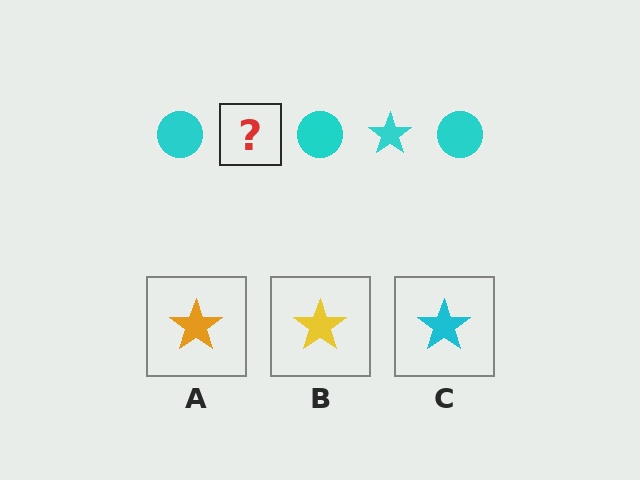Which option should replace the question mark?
Option C.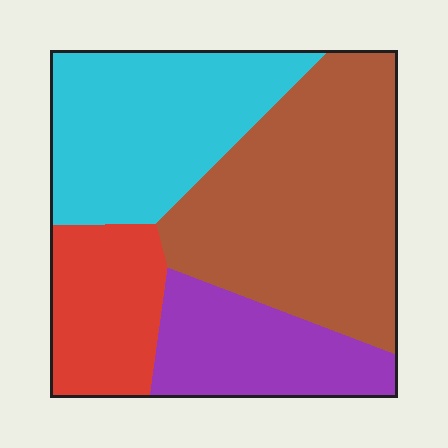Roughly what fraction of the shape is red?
Red covers around 15% of the shape.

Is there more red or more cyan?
Cyan.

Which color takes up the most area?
Brown, at roughly 40%.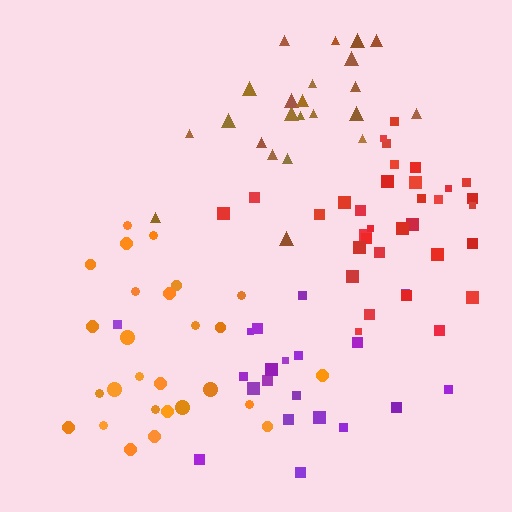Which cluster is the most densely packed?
Red.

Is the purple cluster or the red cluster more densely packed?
Red.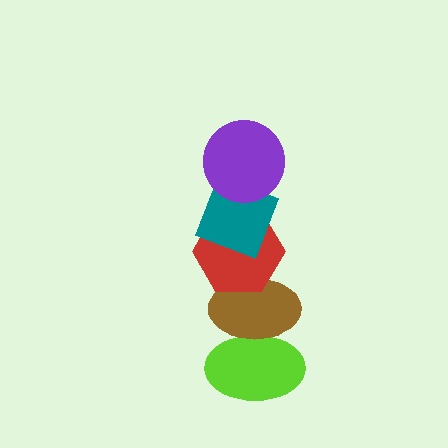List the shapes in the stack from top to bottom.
From top to bottom: the purple circle, the teal diamond, the red hexagon, the brown ellipse, the lime ellipse.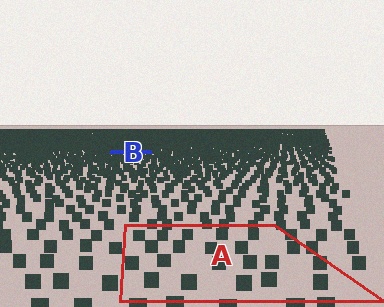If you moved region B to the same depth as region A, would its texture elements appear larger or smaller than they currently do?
They would appear larger. At a closer depth, the same texture elements are projected at a bigger on-screen size.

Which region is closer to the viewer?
Region A is closer. The texture elements there are larger and more spread out.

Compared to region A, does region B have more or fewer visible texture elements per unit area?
Region B has more texture elements per unit area — they are packed more densely because it is farther away.